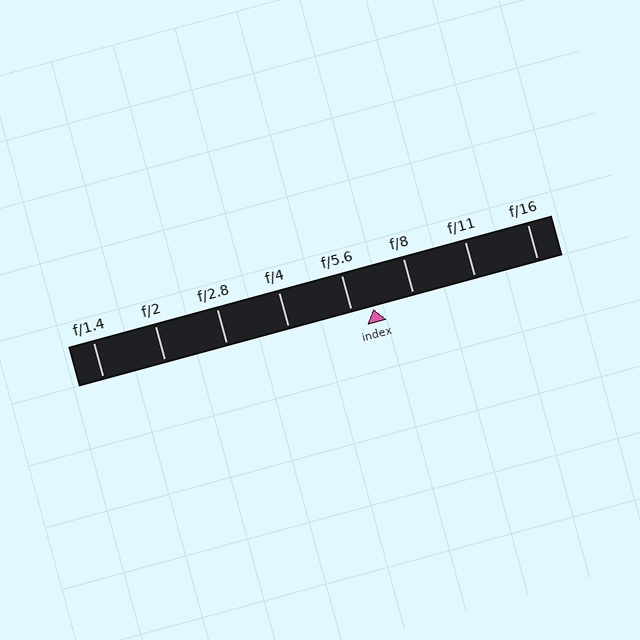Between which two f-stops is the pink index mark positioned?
The index mark is between f/5.6 and f/8.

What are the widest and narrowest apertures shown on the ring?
The widest aperture shown is f/1.4 and the narrowest is f/16.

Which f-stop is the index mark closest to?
The index mark is closest to f/5.6.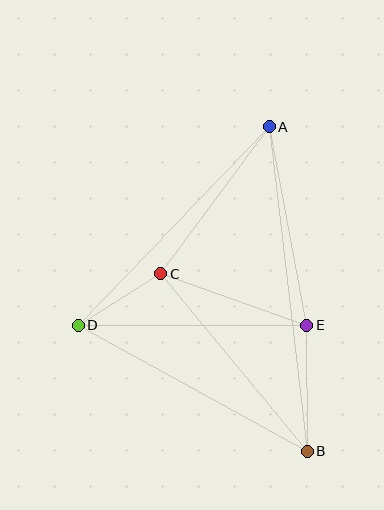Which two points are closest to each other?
Points C and D are closest to each other.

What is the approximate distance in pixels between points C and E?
The distance between C and E is approximately 155 pixels.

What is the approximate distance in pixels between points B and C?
The distance between B and C is approximately 230 pixels.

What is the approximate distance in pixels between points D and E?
The distance between D and E is approximately 228 pixels.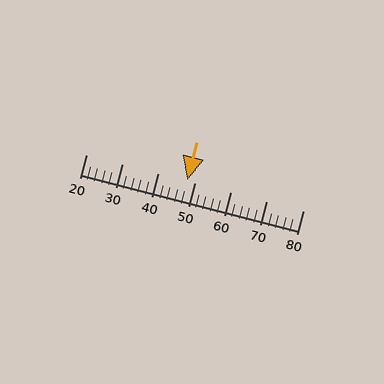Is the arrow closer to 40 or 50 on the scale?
The arrow is closer to 50.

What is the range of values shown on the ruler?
The ruler shows values from 20 to 80.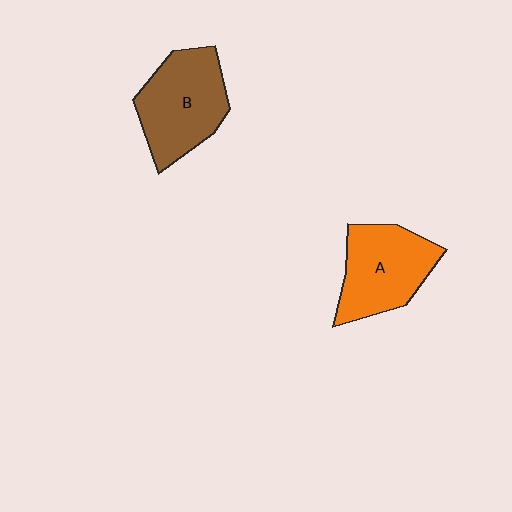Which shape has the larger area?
Shape B (brown).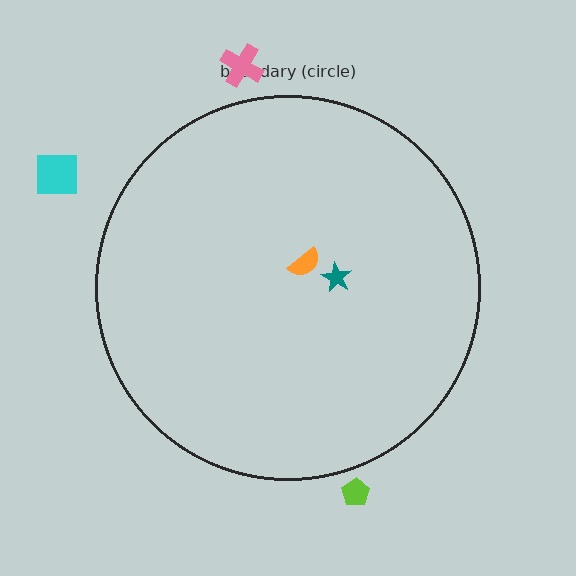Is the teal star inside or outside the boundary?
Inside.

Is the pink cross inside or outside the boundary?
Outside.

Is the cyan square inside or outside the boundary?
Outside.